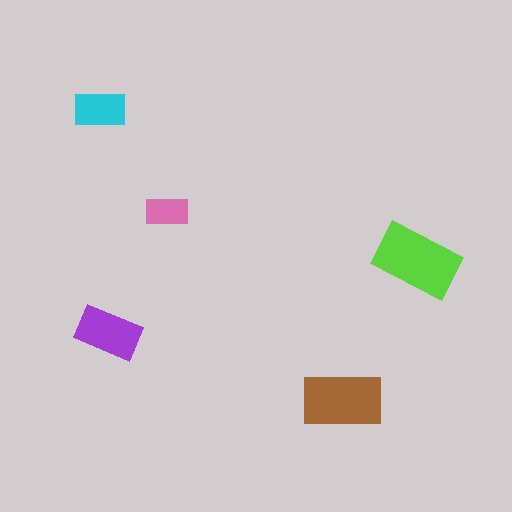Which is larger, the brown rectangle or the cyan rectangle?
The brown one.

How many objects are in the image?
There are 5 objects in the image.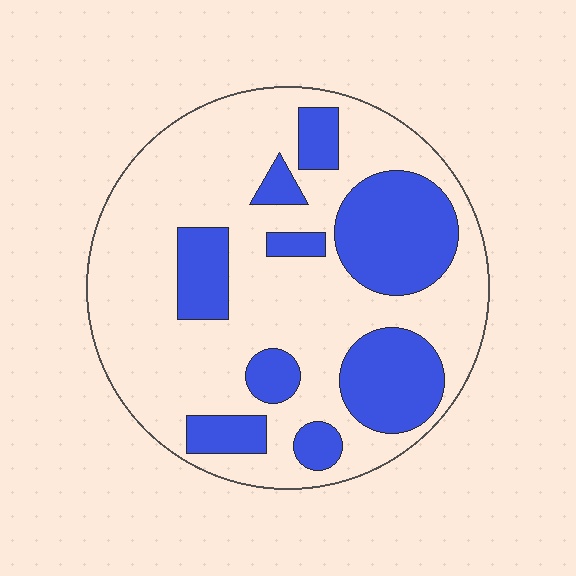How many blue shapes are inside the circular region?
9.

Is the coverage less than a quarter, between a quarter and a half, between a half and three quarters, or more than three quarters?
Between a quarter and a half.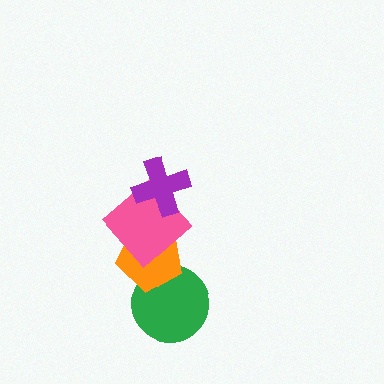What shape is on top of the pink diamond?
The purple cross is on top of the pink diamond.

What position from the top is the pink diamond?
The pink diamond is 2nd from the top.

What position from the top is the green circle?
The green circle is 4th from the top.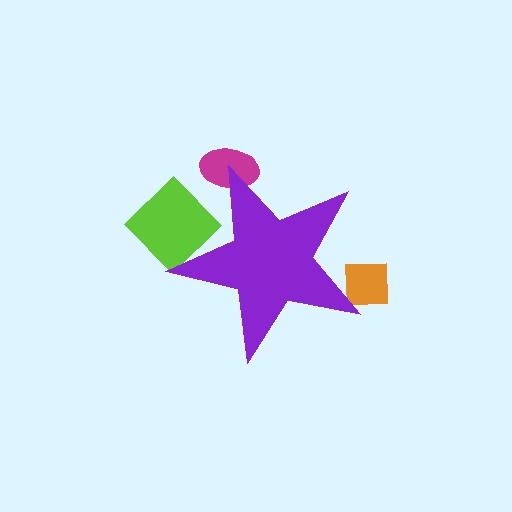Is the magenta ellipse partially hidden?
Yes, the magenta ellipse is partially hidden behind the purple star.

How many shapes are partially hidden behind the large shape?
3 shapes are partially hidden.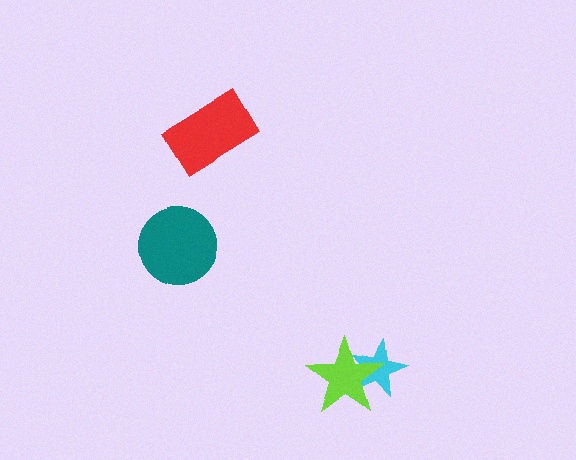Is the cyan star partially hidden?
Yes, it is partially covered by another shape.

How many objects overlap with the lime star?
1 object overlaps with the lime star.